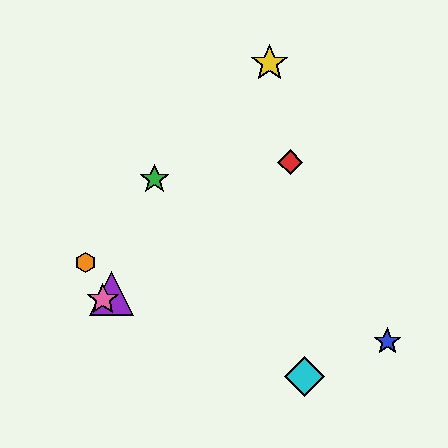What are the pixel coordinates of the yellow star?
The yellow star is at (270, 63).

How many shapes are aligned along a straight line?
3 shapes (the red diamond, the purple triangle, the pink star) are aligned along a straight line.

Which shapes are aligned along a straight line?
The red diamond, the purple triangle, the pink star are aligned along a straight line.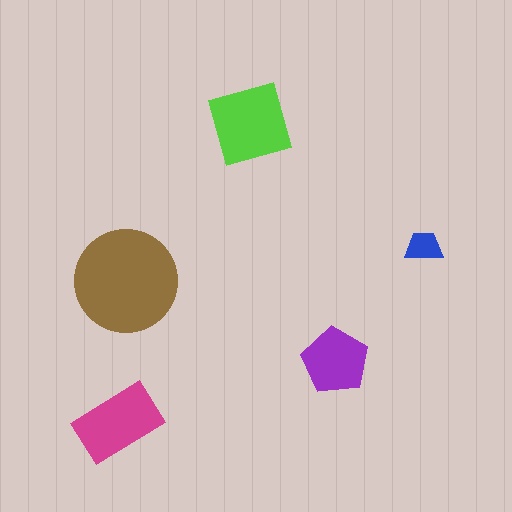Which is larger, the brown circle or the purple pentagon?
The brown circle.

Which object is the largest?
The brown circle.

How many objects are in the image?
There are 5 objects in the image.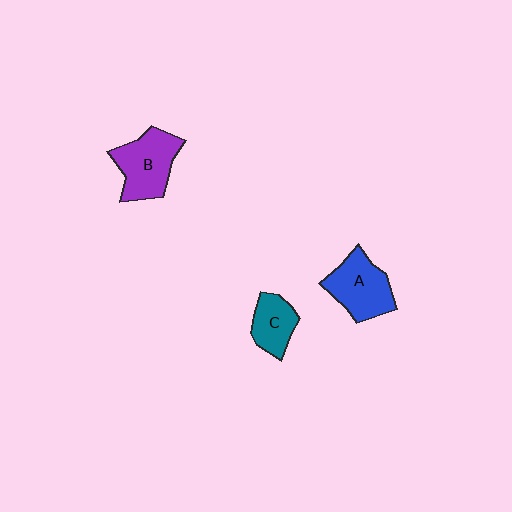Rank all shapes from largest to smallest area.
From largest to smallest: B (purple), A (blue), C (teal).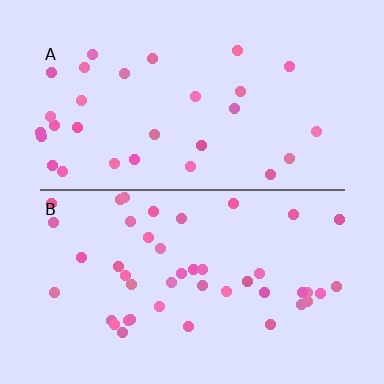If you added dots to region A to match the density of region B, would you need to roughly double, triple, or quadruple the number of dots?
Approximately double.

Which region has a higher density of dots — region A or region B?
B (the bottom).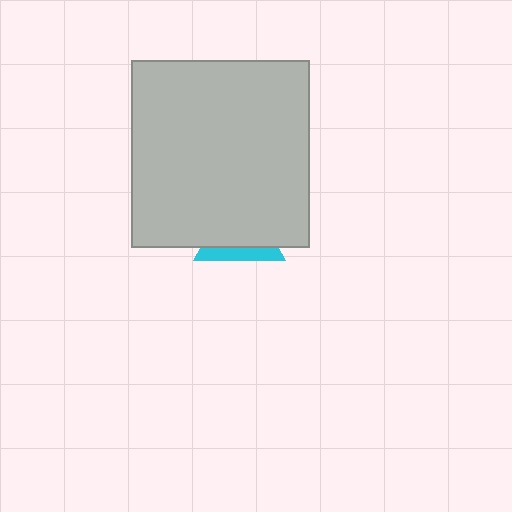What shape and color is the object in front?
The object in front is a light gray rectangle.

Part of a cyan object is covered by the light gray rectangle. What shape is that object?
It is a triangle.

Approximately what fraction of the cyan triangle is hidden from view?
Roughly 69% of the cyan triangle is hidden behind the light gray rectangle.